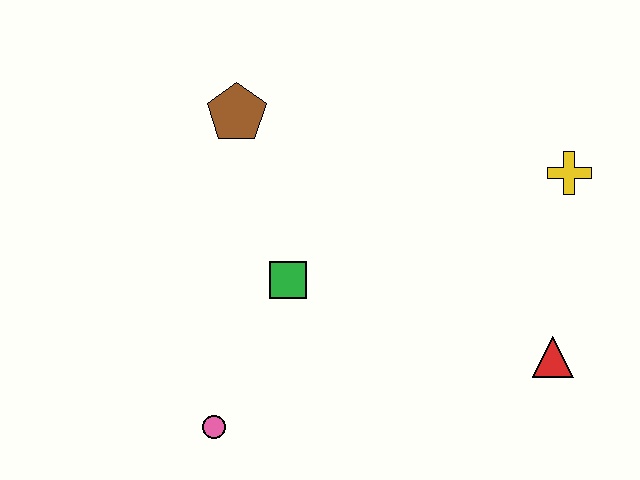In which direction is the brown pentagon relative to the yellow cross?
The brown pentagon is to the left of the yellow cross.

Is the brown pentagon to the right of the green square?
No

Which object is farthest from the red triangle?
The brown pentagon is farthest from the red triangle.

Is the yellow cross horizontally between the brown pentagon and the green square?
No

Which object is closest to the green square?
The pink circle is closest to the green square.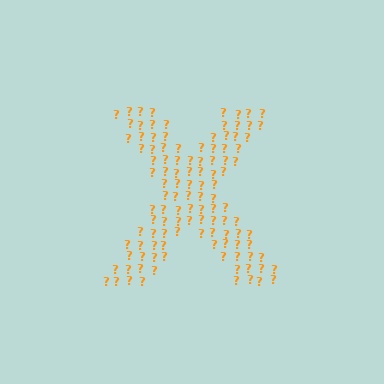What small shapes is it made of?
It is made of small question marks.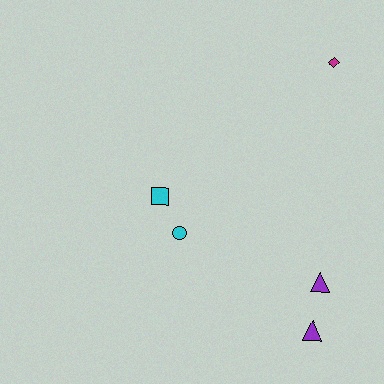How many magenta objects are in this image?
There is 1 magenta object.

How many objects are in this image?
There are 5 objects.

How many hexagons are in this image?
There are no hexagons.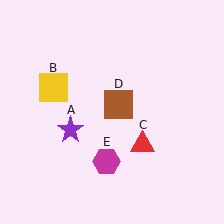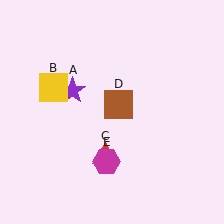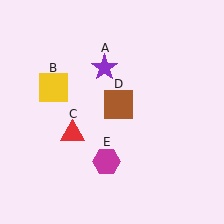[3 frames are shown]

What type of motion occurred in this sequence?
The purple star (object A), red triangle (object C) rotated clockwise around the center of the scene.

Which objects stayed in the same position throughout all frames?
Yellow square (object B) and brown square (object D) and magenta hexagon (object E) remained stationary.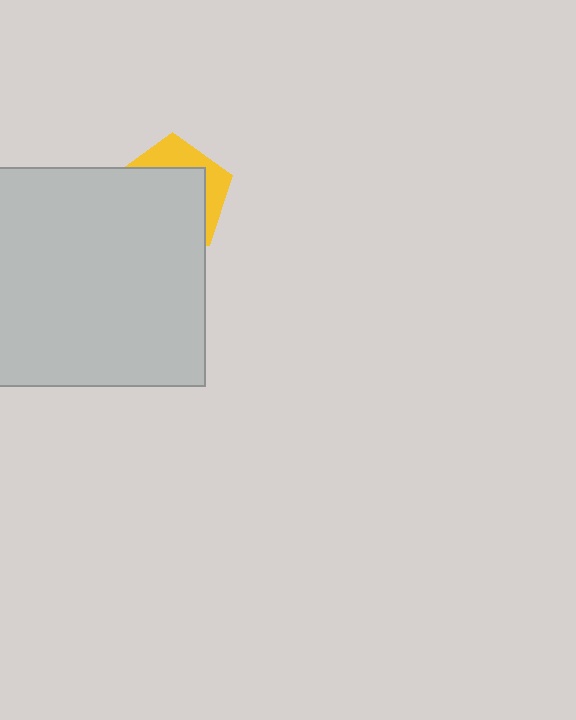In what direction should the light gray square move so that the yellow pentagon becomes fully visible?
The light gray square should move toward the lower-left. That is the shortest direction to clear the overlap and leave the yellow pentagon fully visible.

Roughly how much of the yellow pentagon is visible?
A small part of it is visible (roughly 32%).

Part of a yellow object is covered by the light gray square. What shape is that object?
It is a pentagon.